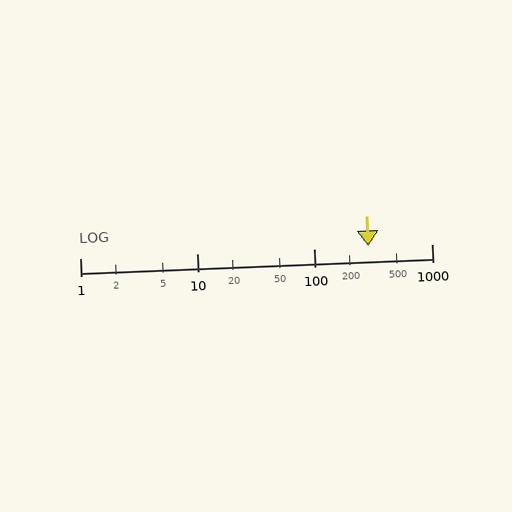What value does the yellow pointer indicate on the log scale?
The pointer indicates approximately 290.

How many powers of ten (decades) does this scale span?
The scale spans 3 decades, from 1 to 1000.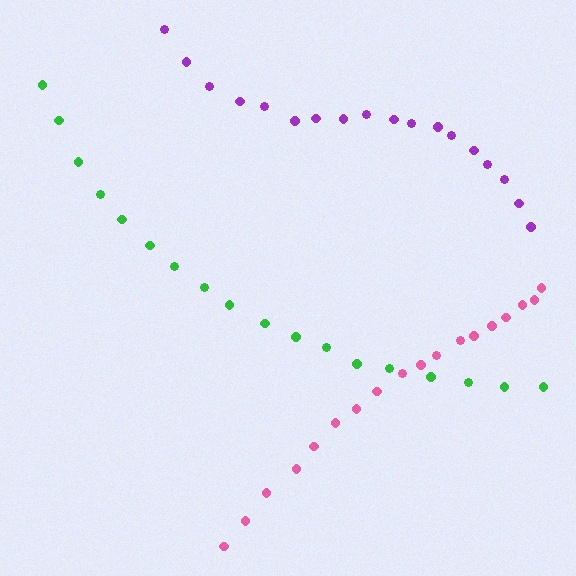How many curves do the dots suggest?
There are 3 distinct paths.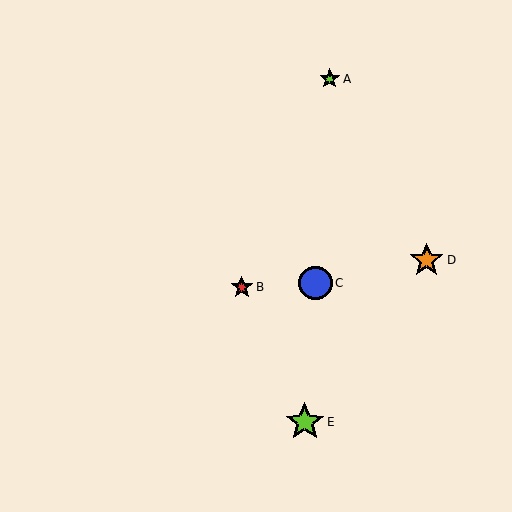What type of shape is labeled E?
Shape E is a lime star.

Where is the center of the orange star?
The center of the orange star is at (427, 260).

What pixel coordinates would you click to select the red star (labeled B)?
Click at (242, 287) to select the red star B.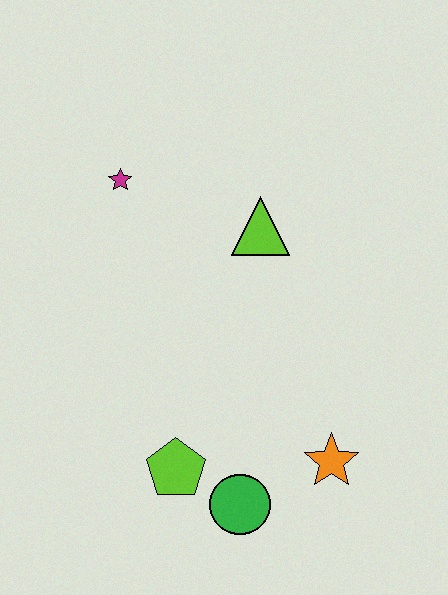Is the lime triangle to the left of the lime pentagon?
No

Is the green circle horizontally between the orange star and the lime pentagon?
Yes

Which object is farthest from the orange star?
The magenta star is farthest from the orange star.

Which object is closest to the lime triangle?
The magenta star is closest to the lime triangle.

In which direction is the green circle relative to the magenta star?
The green circle is below the magenta star.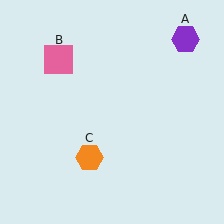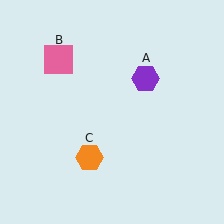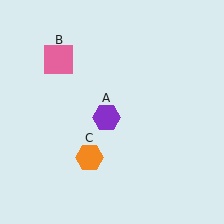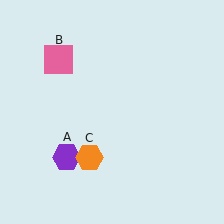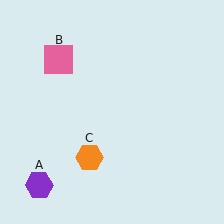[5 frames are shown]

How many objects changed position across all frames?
1 object changed position: purple hexagon (object A).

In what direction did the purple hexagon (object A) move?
The purple hexagon (object A) moved down and to the left.